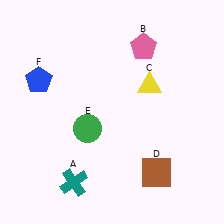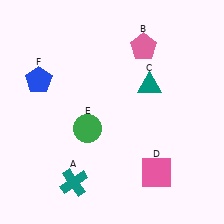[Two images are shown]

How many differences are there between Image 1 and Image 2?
There are 2 differences between the two images.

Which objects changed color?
C changed from yellow to teal. D changed from brown to pink.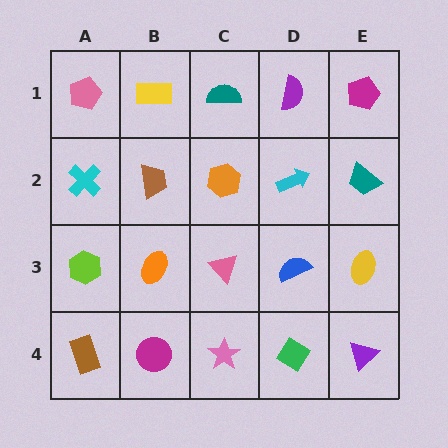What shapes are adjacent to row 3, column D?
A cyan arrow (row 2, column D), a green diamond (row 4, column D), a pink triangle (row 3, column C), a yellow ellipse (row 3, column E).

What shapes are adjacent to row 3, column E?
A teal trapezoid (row 2, column E), a purple triangle (row 4, column E), a blue semicircle (row 3, column D).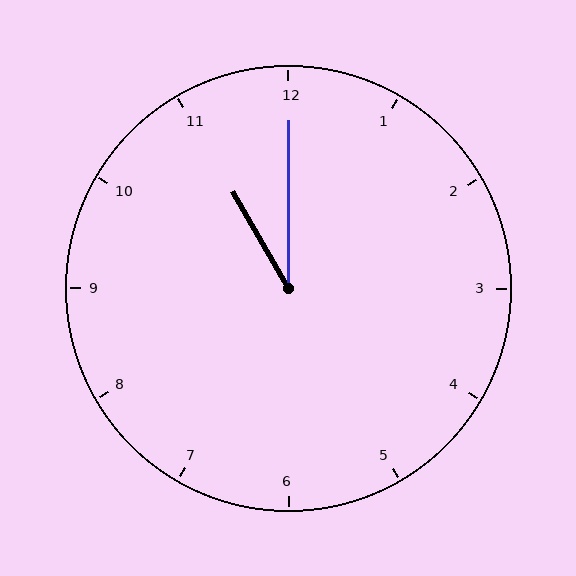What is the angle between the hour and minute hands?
Approximately 30 degrees.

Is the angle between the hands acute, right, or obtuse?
It is acute.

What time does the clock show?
11:00.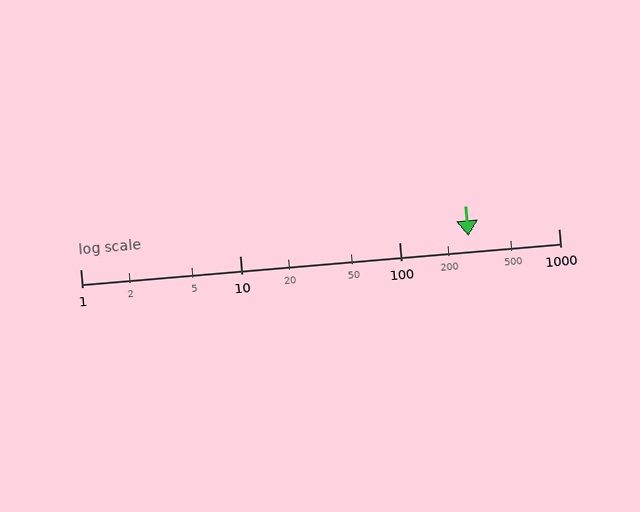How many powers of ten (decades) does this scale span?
The scale spans 3 decades, from 1 to 1000.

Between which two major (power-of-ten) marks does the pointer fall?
The pointer is between 100 and 1000.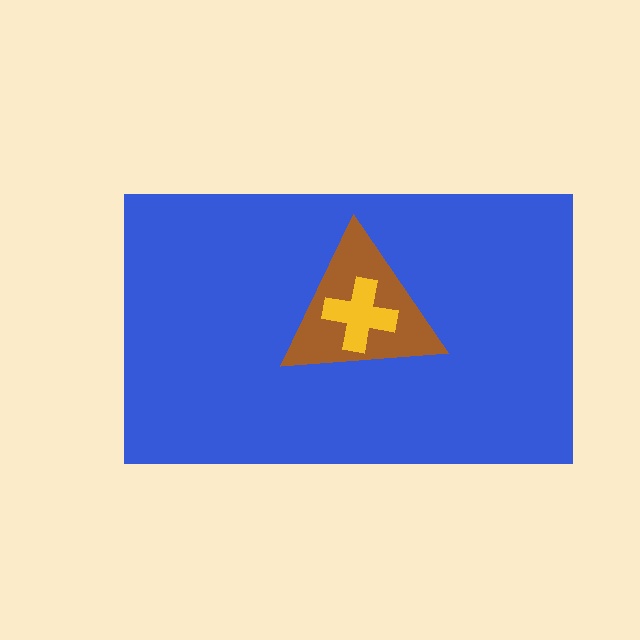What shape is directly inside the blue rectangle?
The brown triangle.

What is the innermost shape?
The yellow cross.